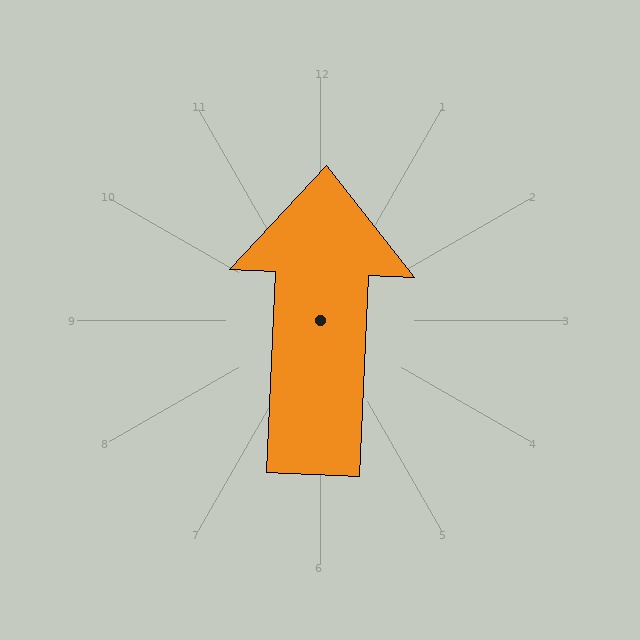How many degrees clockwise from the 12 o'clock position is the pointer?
Approximately 3 degrees.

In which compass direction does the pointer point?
North.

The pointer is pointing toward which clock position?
Roughly 12 o'clock.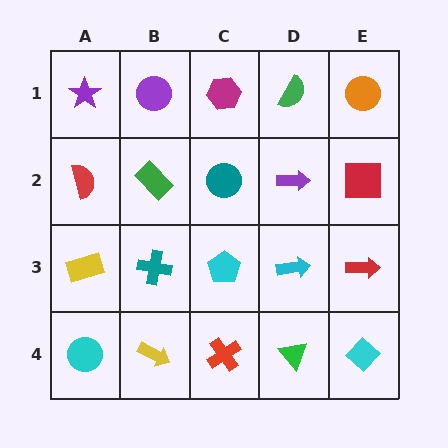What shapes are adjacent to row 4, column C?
A cyan pentagon (row 3, column C), a yellow arrow (row 4, column B), a green triangle (row 4, column D).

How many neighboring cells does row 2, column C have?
4.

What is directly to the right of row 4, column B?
A red cross.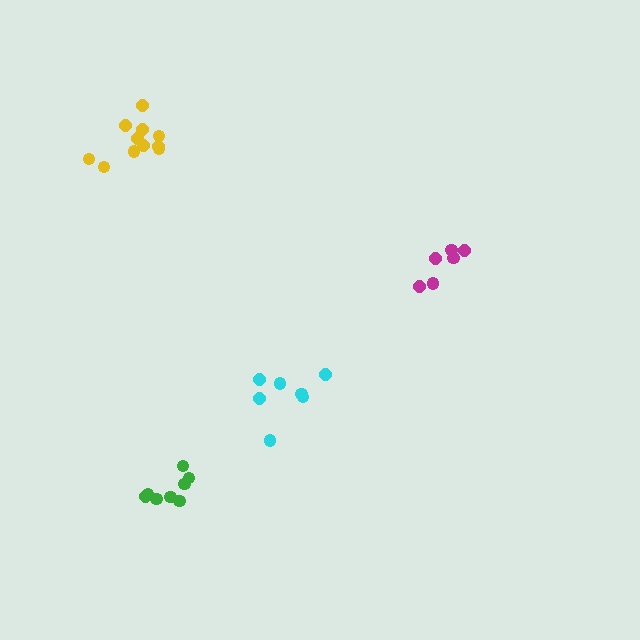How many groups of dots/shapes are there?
There are 4 groups.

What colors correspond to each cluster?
The clusters are colored: magenta, yellow, cyan, green.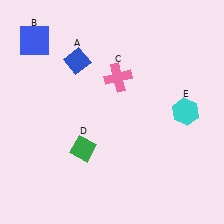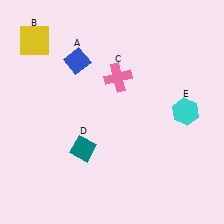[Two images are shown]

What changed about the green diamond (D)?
In Image 1, D is green. In Image 2, it changed to teal.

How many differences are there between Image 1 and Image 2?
There are 2 differences between the two images.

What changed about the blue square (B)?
In Image 1, B is blue. In Image 2, it changed to yellow.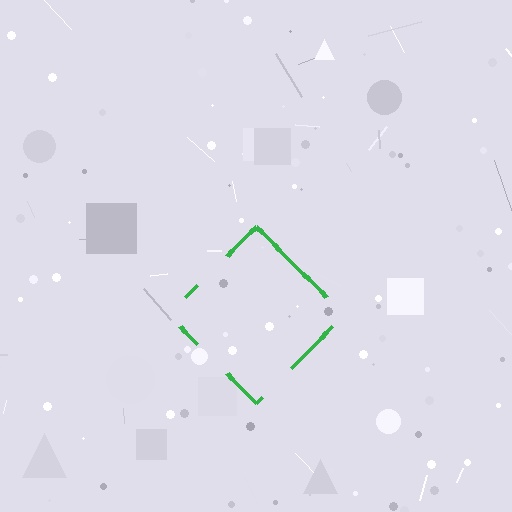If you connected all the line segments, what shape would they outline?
They would outline a diamond.